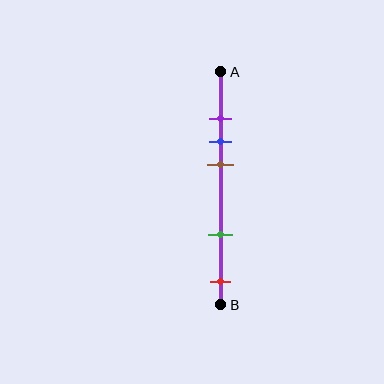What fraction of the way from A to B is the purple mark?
The purple mark is approximately 20% (0.2) of the way from A to B.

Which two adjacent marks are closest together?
The purple and blue marks are the closest adjacent pair.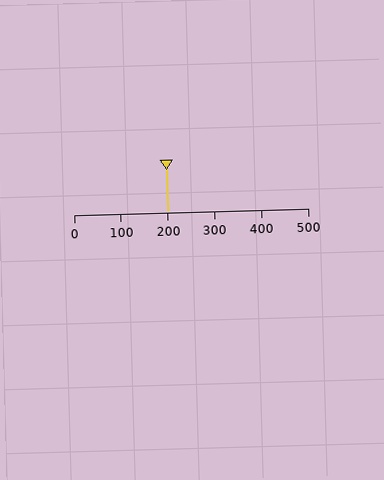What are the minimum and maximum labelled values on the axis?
The axis runs from 0 to 500.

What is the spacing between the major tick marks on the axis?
The major ticks are spaced 100 apart.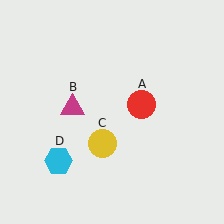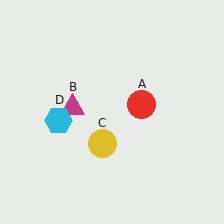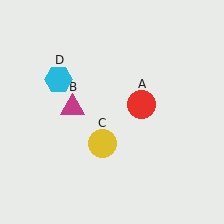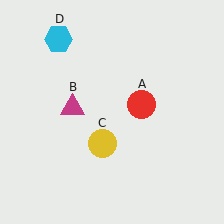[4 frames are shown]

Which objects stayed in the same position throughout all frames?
Red circle (object A) and magenta triangle (object B) and yellow circle (object C) remained stationary.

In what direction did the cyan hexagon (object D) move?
The cyan hexagon (object D) moved up.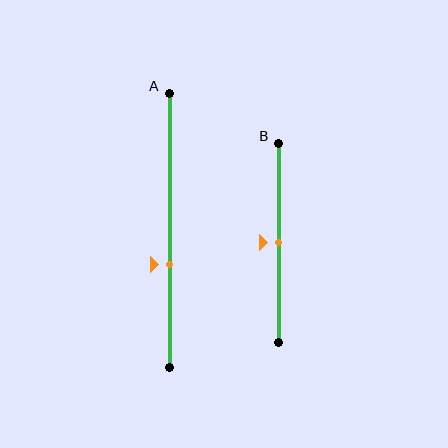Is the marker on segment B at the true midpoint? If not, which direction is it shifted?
Yes, the marker on segment B is at the true midpoint.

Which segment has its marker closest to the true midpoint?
Segment B has its marker closest to the true midpoint.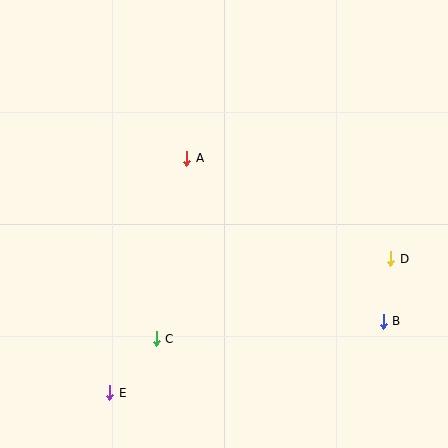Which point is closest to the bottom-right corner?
Point B is closest to the bottom-right corner.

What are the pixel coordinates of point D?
Point D is at (391, 259).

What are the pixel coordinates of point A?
Point A is at (187, 158).